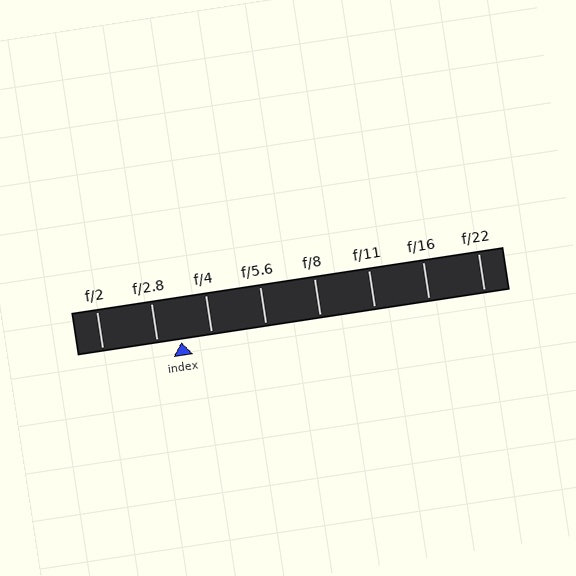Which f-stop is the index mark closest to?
The index mark is closest to f/2.8.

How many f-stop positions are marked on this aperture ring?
There are 8 f-stop positions marked.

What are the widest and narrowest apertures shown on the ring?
The widest aperture shown is f/2 and the narrowest is f/22.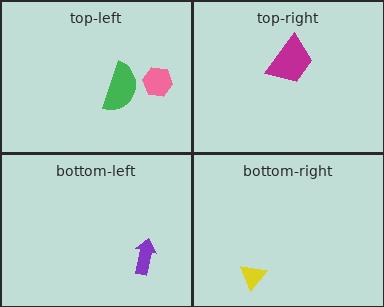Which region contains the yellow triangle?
The bottom-right region.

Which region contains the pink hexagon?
The top-left region.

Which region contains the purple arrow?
The bottom-left region.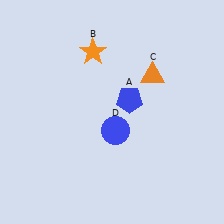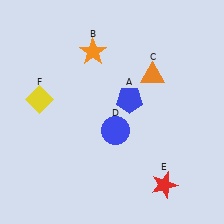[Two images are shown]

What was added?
A red star (E), a yellow diamond (F) were added in Image 2.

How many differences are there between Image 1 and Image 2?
There are 2 differences between the two images.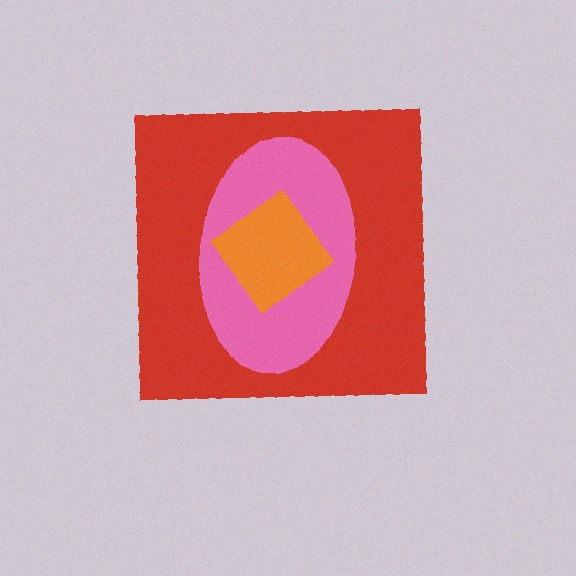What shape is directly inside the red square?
The pink ellipse.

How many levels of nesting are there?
3.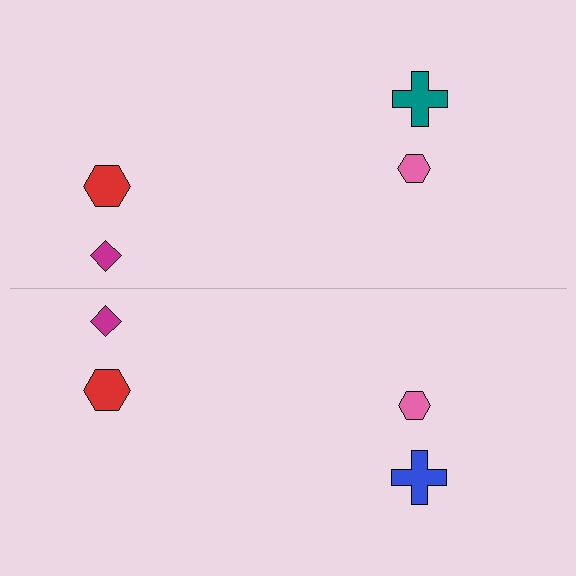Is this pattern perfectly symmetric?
No, the pattern is not perfectly symmetric. The blue cross on the bottom side breaks the symmetry — its mirror counterpart is teal.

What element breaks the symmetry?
The blue cross on the bottom side breaks the symmetry — its mirror counterpart is teal.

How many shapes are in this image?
There are 8 shapes in this image.